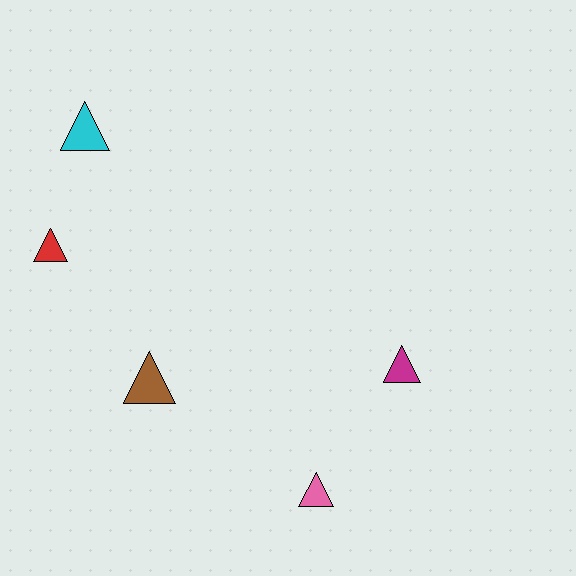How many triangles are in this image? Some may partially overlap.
There are 5 triangles.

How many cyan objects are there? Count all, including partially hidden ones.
There is 1 cyan object.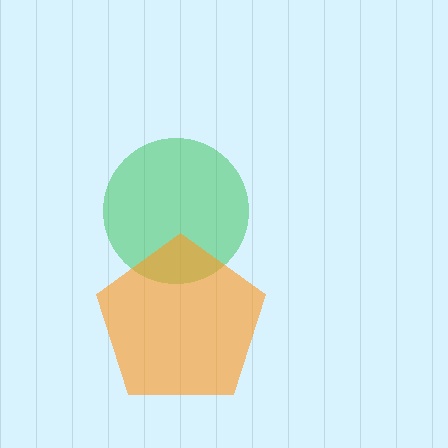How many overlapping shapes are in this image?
There are 2 overlapping shapes in the image.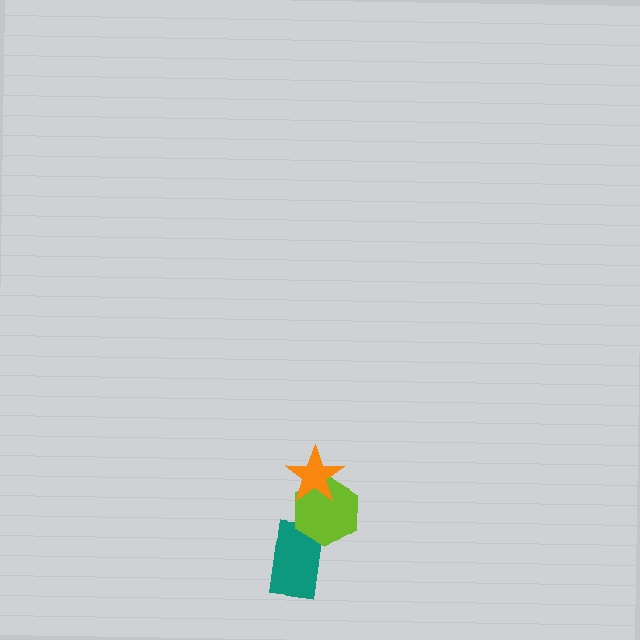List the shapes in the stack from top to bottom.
From top to bottom: the orange star, the lime hexagon, the teal rectangle.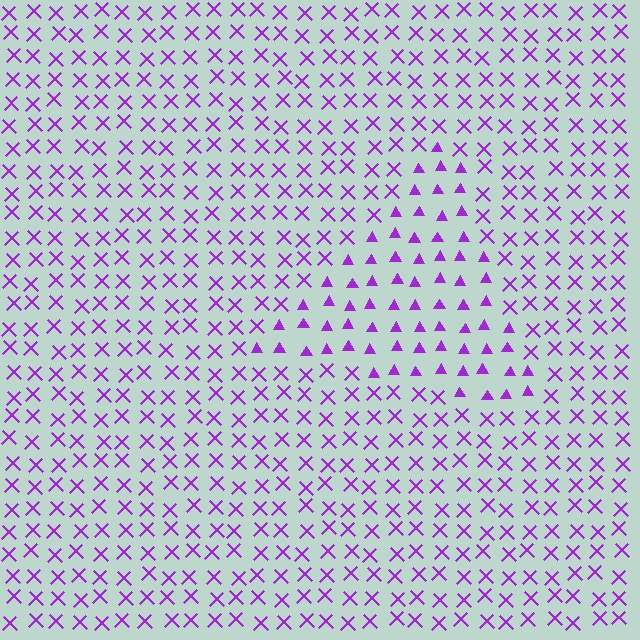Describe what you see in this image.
The image is filled with small purple elements arranged in a uniform grid. A triangle-shaped region contains triangles, while the surrounding area contains X marks. The boundary is defined purely by the change in element shape.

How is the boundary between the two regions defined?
The boundary is defined by a change in element shape: triangles inside vs. X marks outside. All elements share the same color and spacing.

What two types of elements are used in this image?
The image uses triangles inside the triangle region and X marks outside it.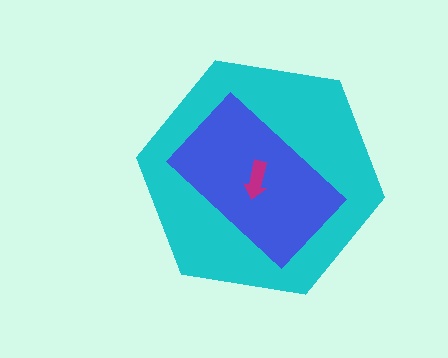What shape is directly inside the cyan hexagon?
The blue rectangle.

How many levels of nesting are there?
3.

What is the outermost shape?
The cyan hexagon.